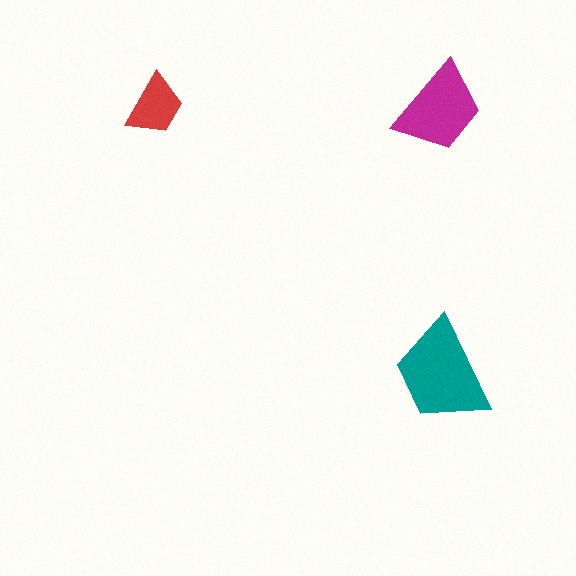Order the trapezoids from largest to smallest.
the teal one, the magenta one, the red one.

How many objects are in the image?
There are 3 objects in the image.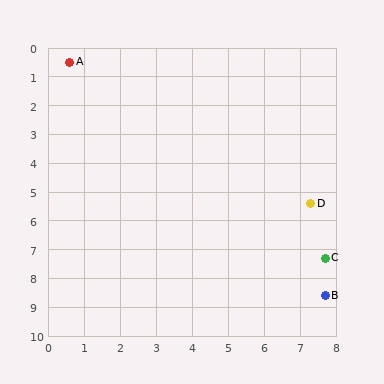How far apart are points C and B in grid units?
Points C and B are about 1.3 grid units apart.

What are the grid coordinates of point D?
Point D is at approximately (7.3, 5.4).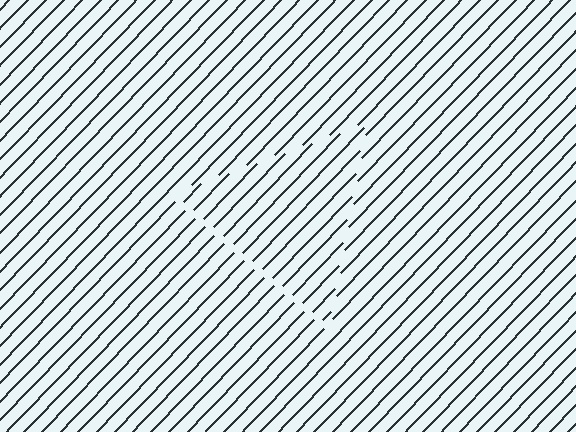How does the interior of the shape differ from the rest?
The interior of the shape contains the same grating, shifted by half a period — the contour is defined by the phase discontinuity where line-ends from the inner and outer gratings abut.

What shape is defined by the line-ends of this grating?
An illusory triangle. The interior of the shape contains the same grating, shifted by half a period — the contour is defined by the phase discontinuity where line-ends from the inner and outer gratings abut.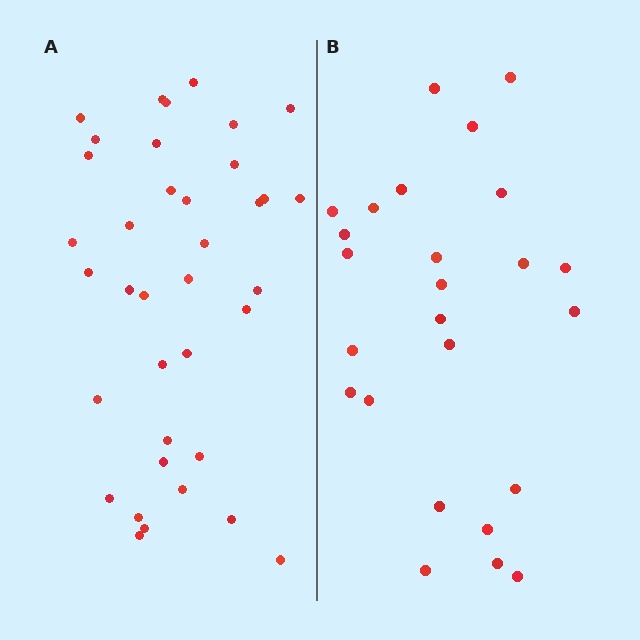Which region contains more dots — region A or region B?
Region A (the left region) has more dots.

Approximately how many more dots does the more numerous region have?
Region A has roughly 12 or so more dots than region B.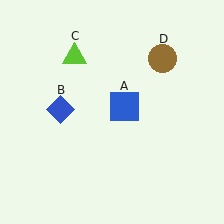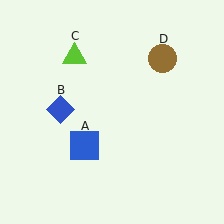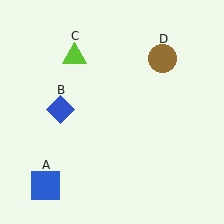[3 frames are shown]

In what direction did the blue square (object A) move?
The blue square (object A) moved down and to the left.